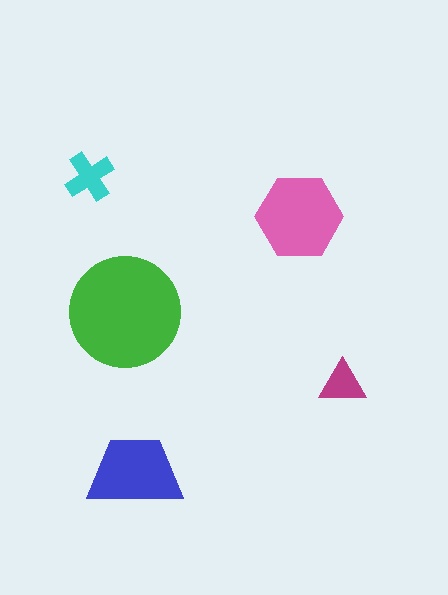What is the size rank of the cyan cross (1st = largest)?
4th.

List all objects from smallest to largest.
The magenta triangle, the cyan cross, the blue trapezoid, the pink hexagon, the green circle.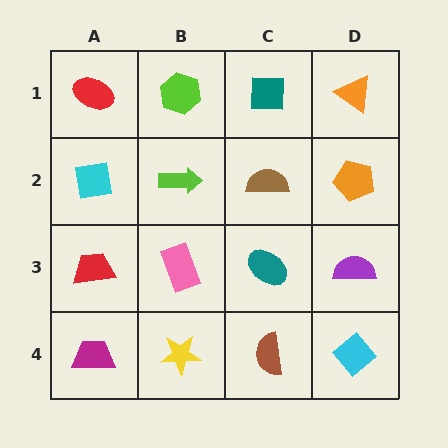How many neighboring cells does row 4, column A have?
2.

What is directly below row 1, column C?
A brown semicircle.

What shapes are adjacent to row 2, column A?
A red ellipse (row 1, column A), a red trapezoid (row 3, column A), a lime arrow (row 2, column B).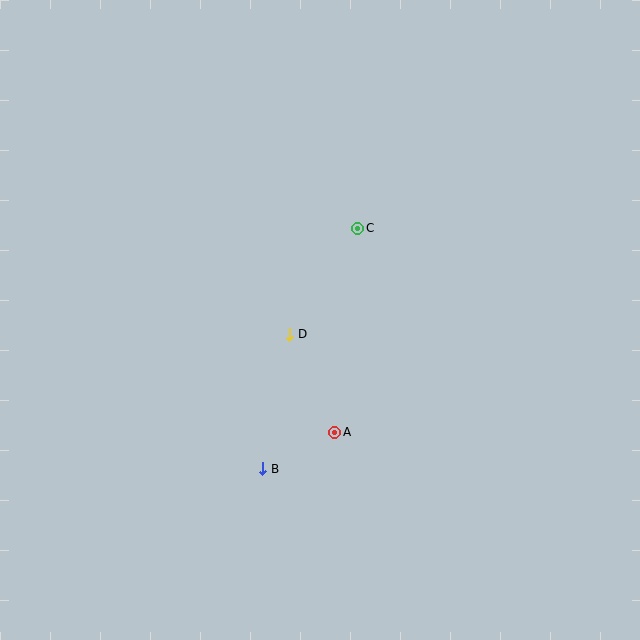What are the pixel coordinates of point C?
Point C is at (358, 228).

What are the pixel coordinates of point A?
Point A is at (335, 432).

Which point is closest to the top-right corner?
Point C is closest to the top-right corner.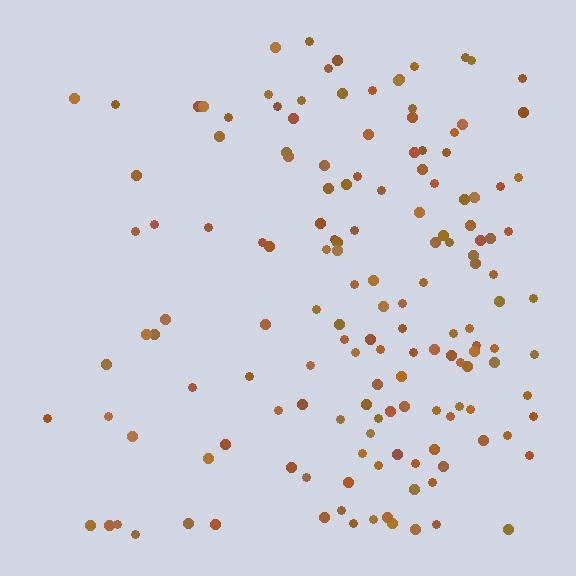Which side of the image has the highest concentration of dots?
The right.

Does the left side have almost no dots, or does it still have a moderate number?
Still a moderate number, just noticeably fewer than the right.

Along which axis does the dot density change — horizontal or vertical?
Horizontal.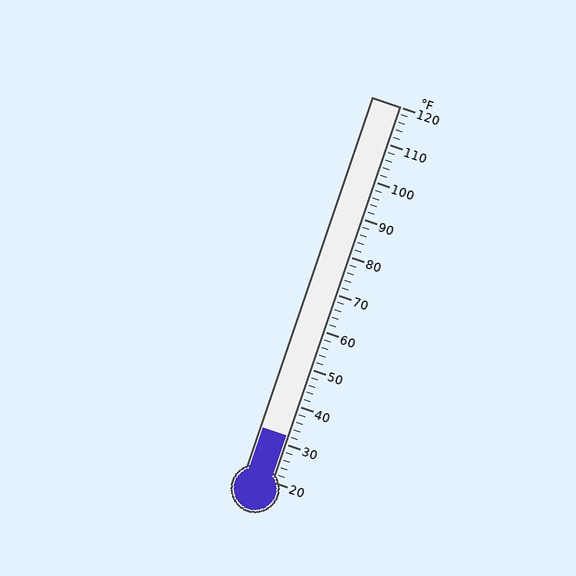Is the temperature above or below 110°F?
The temperature is below 110°F.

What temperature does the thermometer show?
The thermometer shows approximately 32°F.